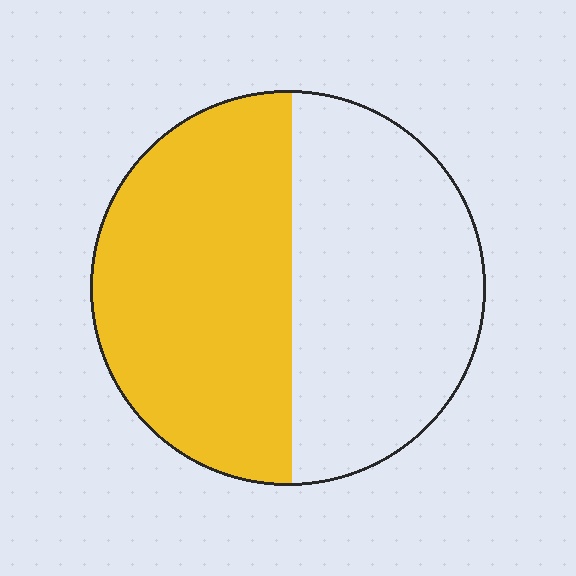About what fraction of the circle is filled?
About one half (1/2).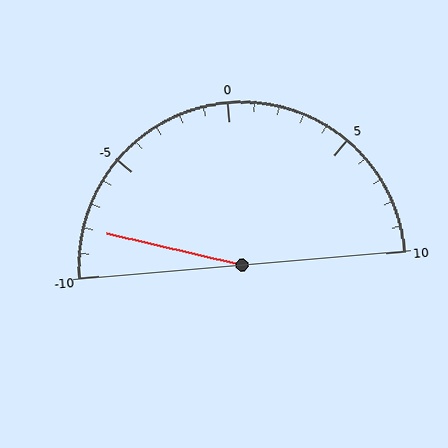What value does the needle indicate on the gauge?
The needle indicates approximately -8.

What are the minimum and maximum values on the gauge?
The gauge ranges from -10 to 10.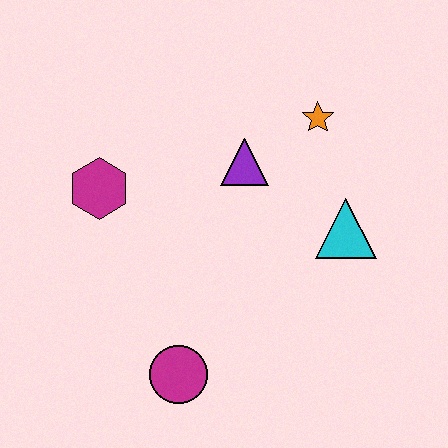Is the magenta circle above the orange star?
No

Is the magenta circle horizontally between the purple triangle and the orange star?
No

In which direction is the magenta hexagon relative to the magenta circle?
The magenta hexagon is above the magenta circle.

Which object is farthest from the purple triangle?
The magenta circle is farthest from the purple triangle.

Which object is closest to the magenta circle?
The magenta hexagon is closest to the magenta circle.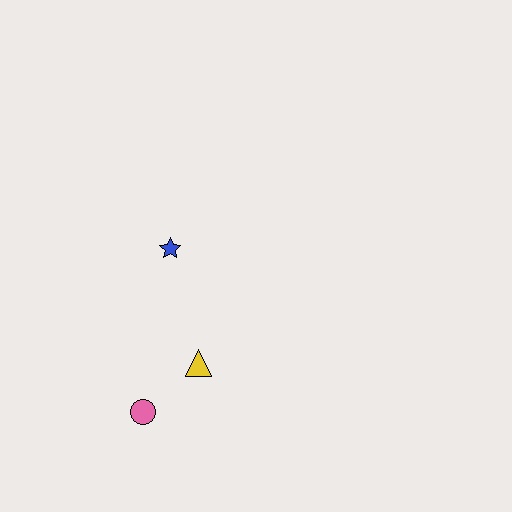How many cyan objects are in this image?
There are no cyan objects.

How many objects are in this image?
There are 3 objects.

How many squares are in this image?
There are no squares.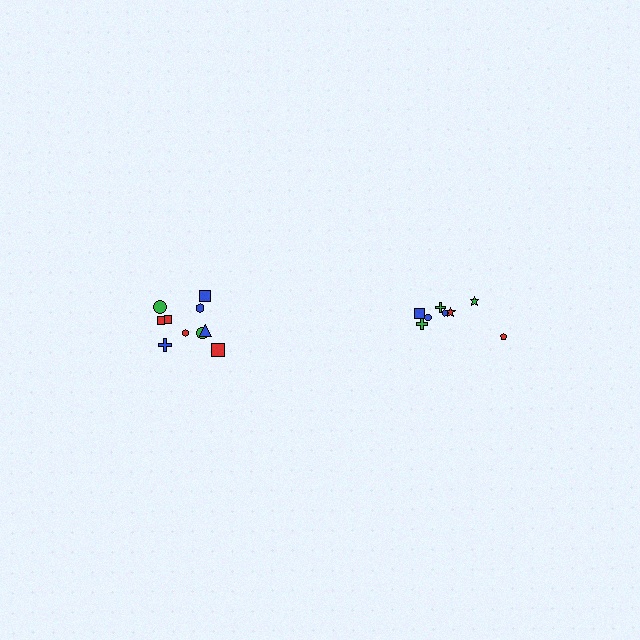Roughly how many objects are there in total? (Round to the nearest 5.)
Roughly 20 objects in total.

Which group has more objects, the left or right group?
The left group.